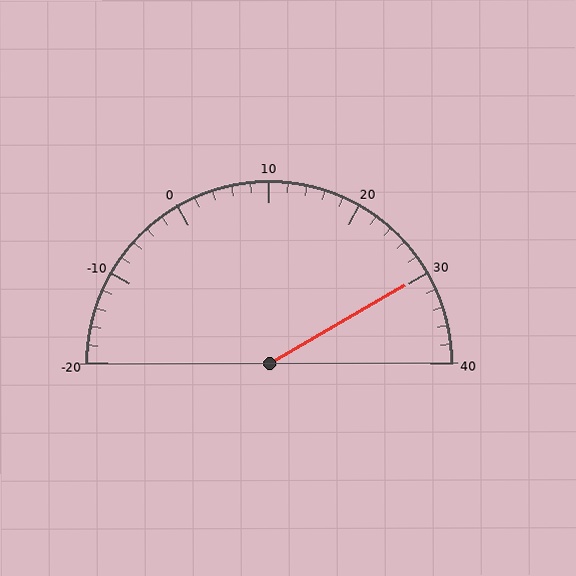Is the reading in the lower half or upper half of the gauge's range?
The reading is in the upper half of the range (-20 to 40).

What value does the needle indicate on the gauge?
The needle indicates approximately 30.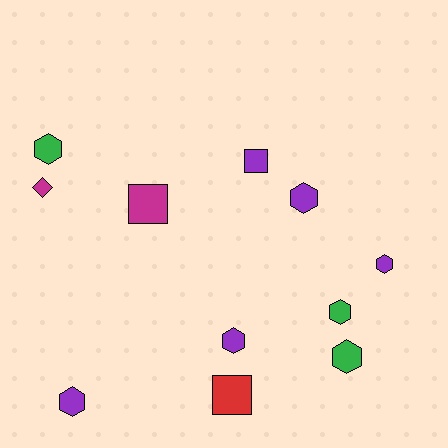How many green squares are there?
There are no green squares.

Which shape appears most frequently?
Hexagon, with 7 objects.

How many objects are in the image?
There are 11 objects.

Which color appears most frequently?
Purple, with 5 objects.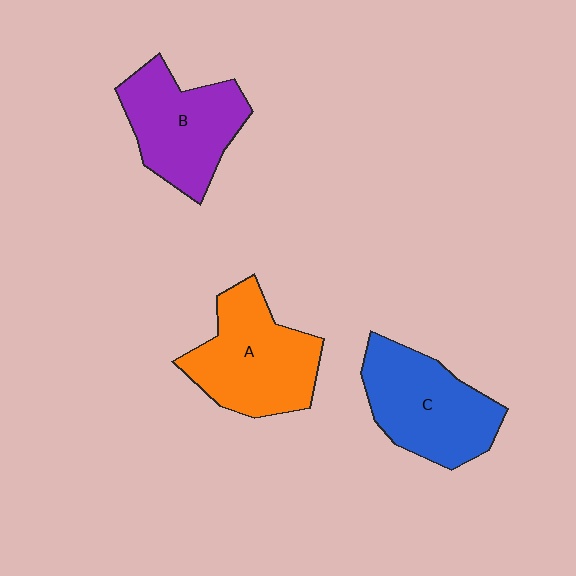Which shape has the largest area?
Shape A (orange).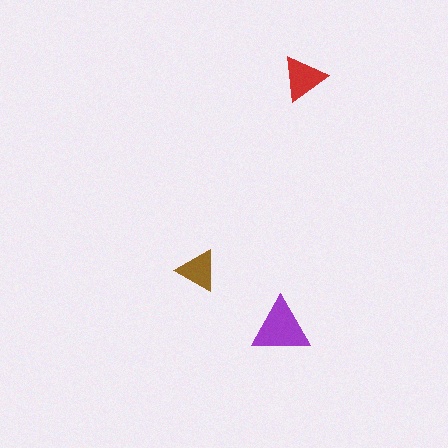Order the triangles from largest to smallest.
the purple one, the red one, the brown one.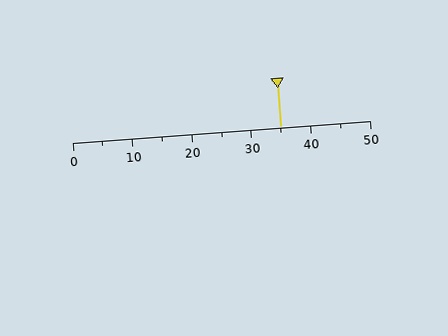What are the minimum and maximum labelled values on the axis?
The axis runs from 0 to 50.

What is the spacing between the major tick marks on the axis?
The major ticks are spaced 10 apart.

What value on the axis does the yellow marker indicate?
The marker indicates approximately 35.